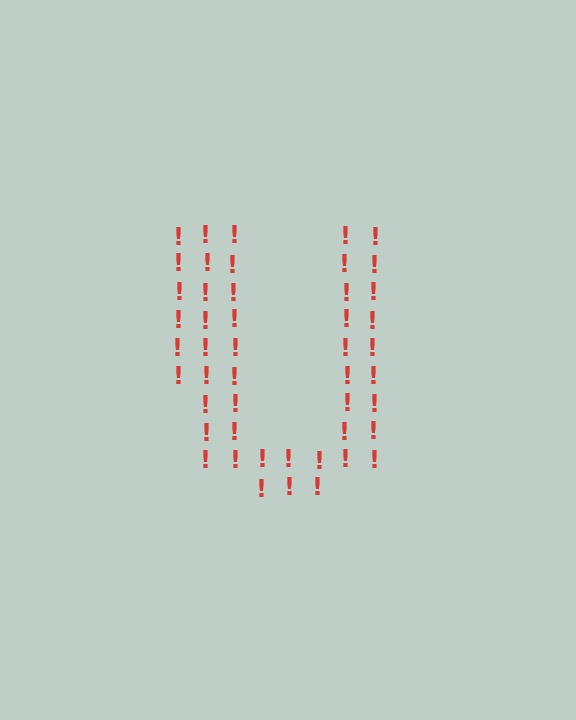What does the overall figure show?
The overall figure shows the letter U.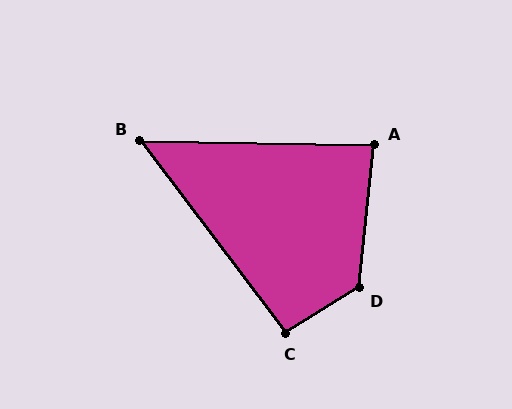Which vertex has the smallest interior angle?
B, at approximately 52 degrees.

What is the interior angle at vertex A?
Approximately 85 degrees (acute).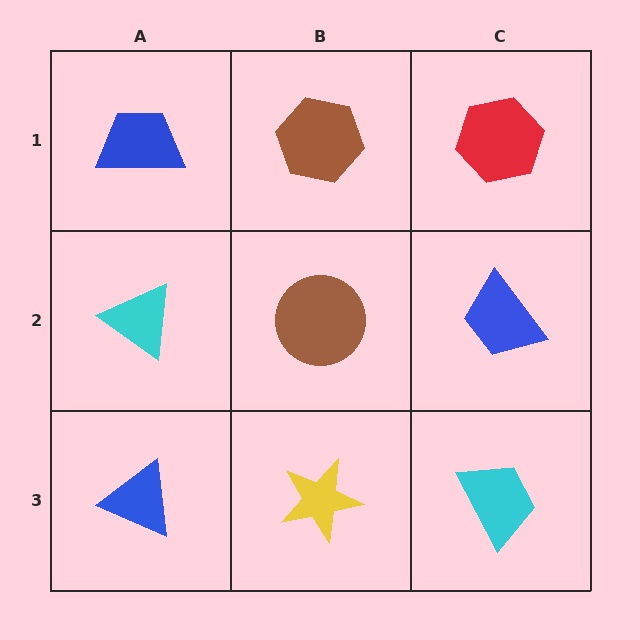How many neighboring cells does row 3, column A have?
2.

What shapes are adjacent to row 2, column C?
A red hexagon (row 1, column C), a cyan trapezoid (row 3, column C), a brown circle (row 2, column B).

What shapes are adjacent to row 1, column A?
A cyan triangle (row 2, column A), a brown hexagon (row 1, column B).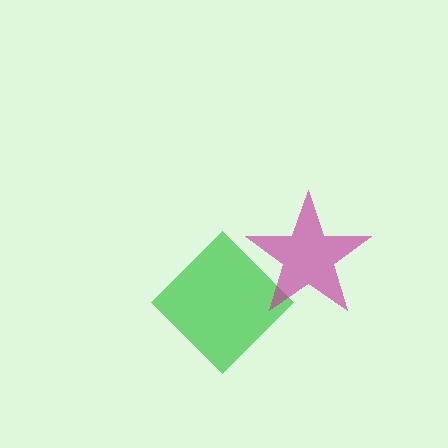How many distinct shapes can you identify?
There are 2 distinct shapes: a green diamond, a magenta star.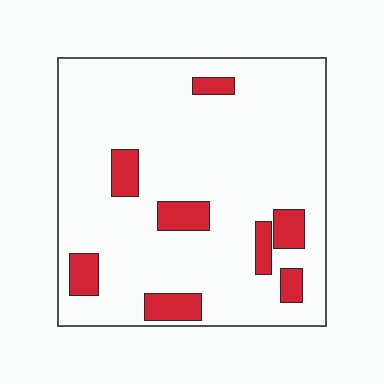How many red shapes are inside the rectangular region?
8.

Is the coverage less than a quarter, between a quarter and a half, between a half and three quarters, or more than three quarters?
Less than a quarter.